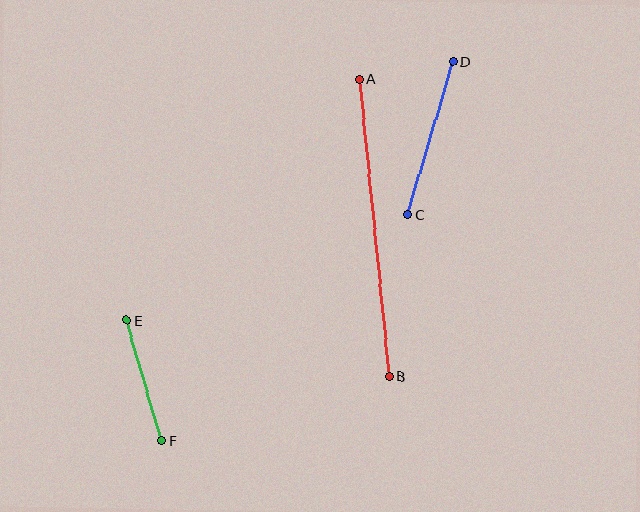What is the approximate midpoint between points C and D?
The midpoint is at approximately (430, 138) pixels.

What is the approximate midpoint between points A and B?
The midpoint is at approximately (374, 228) pixels.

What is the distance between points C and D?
The distance is approximately 159 pixels.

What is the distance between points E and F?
The distance is approximately 126 pixels.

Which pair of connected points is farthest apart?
Points A and B are farthest apart.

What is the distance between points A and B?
The distance is approximately 299 pixels.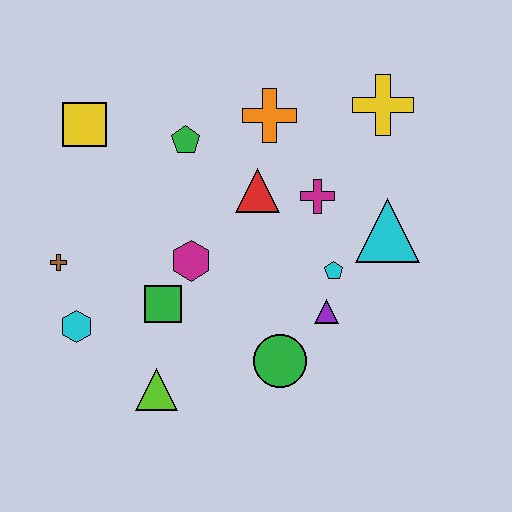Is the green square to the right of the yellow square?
Yes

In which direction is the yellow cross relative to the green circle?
The yellow cross is above the green circle.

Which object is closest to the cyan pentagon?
The purple triangle is closest to the cyan pentagon.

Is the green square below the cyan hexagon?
No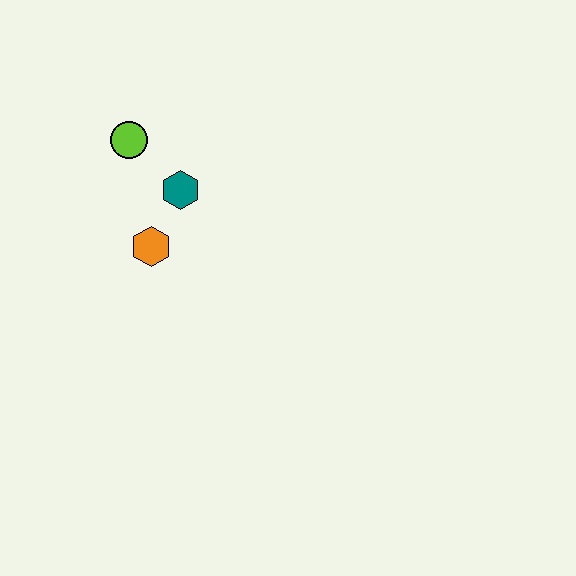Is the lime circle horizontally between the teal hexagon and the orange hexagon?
No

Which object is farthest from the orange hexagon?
The lime circle is farthest from the orange hexagon.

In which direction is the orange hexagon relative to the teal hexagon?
The orange hexagon is below the teal hexagon.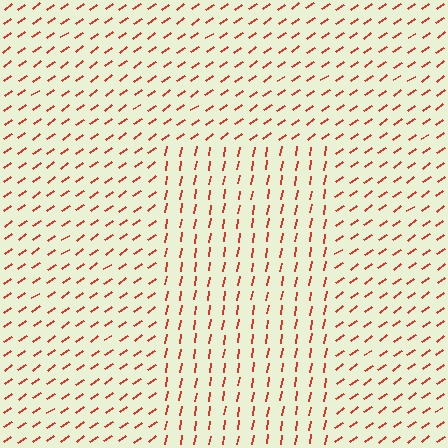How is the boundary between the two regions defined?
The boundary is defined purely by a change in line orientation (approximately 45 degrees difference). All lines are the same color and thickness.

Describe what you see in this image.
The image is filled with small red line segments. A rectangle region in the image has lines oriented differently from the surrounding lines, creating a visible texture boundary.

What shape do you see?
I see a rectangle.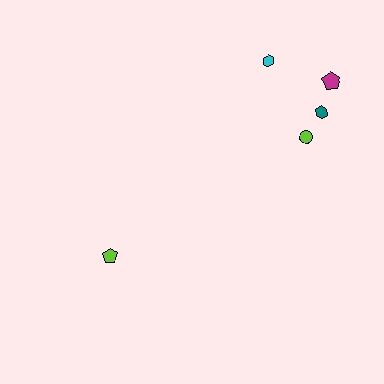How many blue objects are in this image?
There are no blue objects.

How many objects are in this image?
There are 5 objects.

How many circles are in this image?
There is 1 circle.